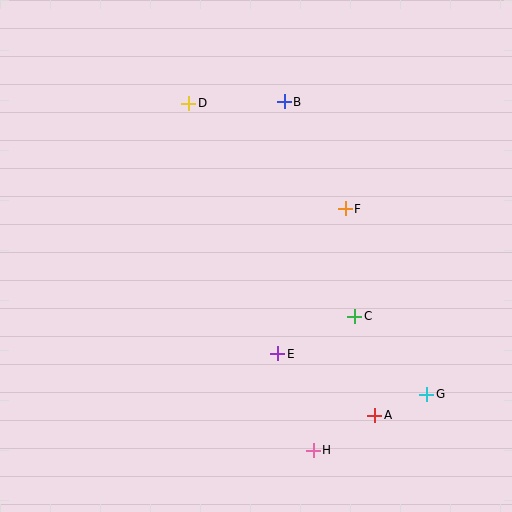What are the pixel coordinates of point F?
Point F is at (345, 209).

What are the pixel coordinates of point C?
Point C is at (355, 316).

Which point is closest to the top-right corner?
Point B is closest to the top-right corner.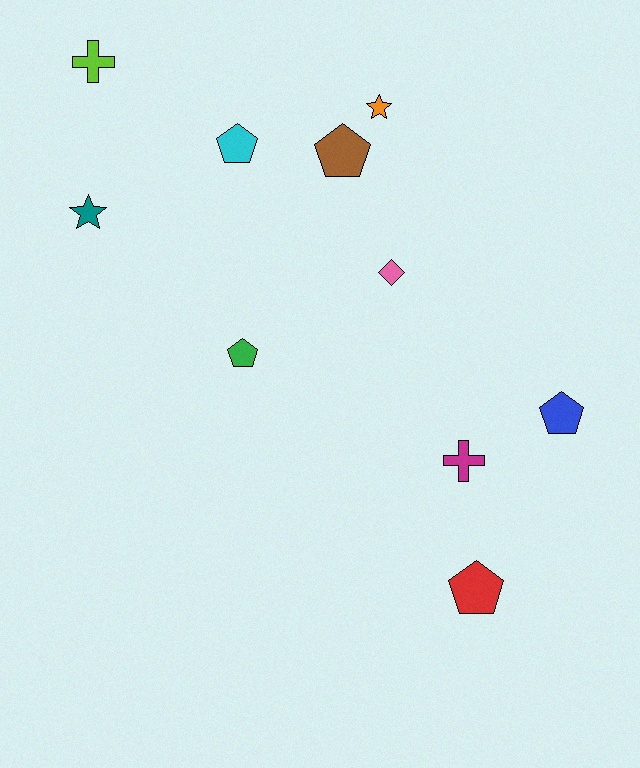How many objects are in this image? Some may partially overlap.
There are 10 objects.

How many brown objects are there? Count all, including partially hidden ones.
There is 1 brown object.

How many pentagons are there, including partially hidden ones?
There are 5 pentagons.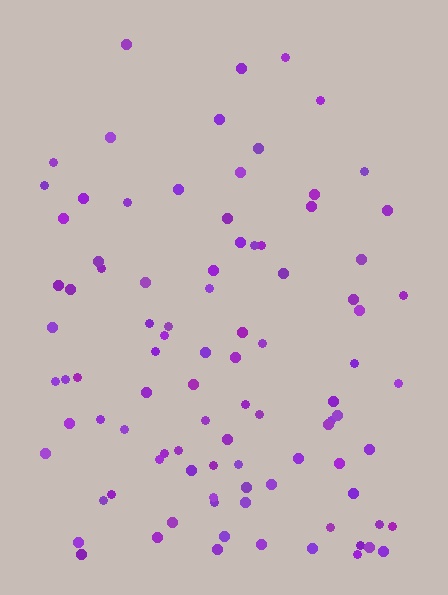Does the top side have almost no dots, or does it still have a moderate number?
Still a moderate number, just noticeably fewer than the bottom.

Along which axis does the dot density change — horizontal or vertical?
Vertical.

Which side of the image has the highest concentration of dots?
The bottom.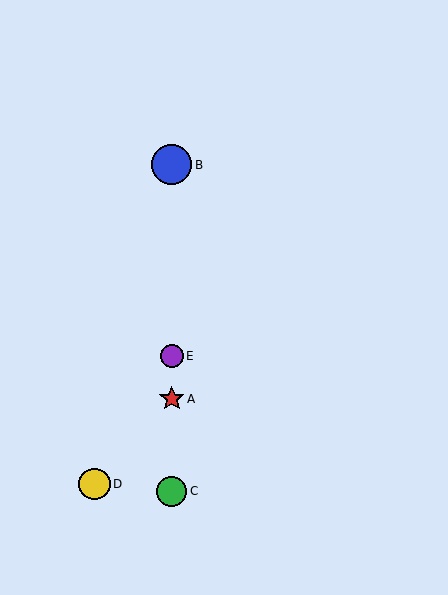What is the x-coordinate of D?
Object D is at x≈94.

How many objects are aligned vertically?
4 objects (A, B, C, E) are aligned vertically.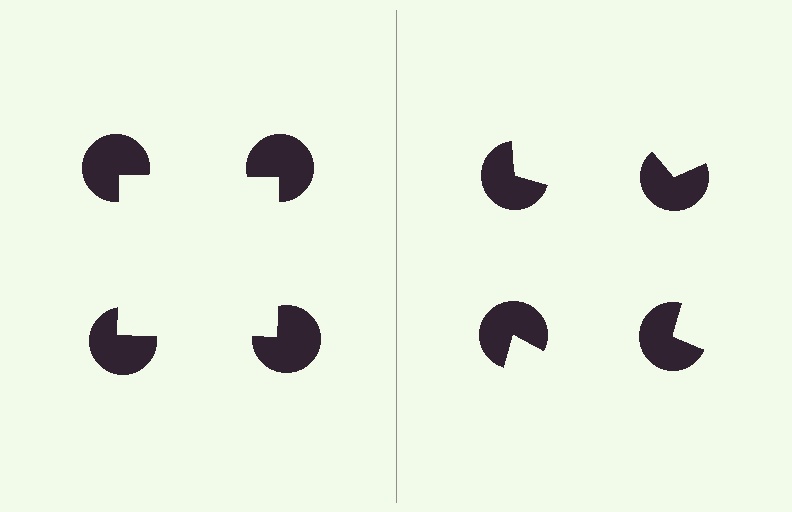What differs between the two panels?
The pac-man discs are positioned identically on both sides; only the wedge orientations differ. On the left they align to a square; on the right they are misaligned.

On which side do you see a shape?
An illusory square appears on the left side. On the right side the wedge cuts are rotated, so no coherent shape forms.